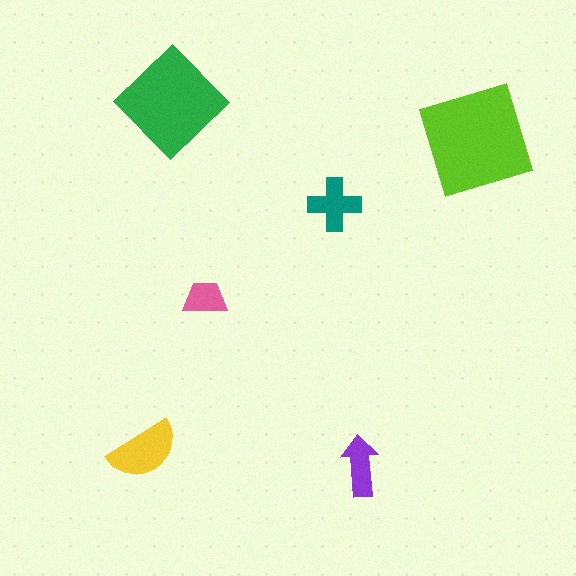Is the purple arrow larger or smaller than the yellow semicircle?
Smaller.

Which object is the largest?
The lime square.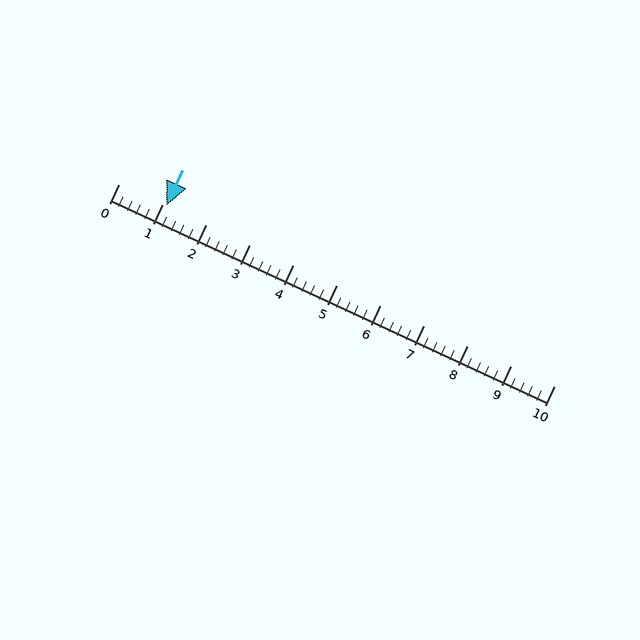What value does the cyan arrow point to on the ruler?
The cyan arrow points to approximately 1.1.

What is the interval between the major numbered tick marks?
The major tick marks are spaced 1 units apart.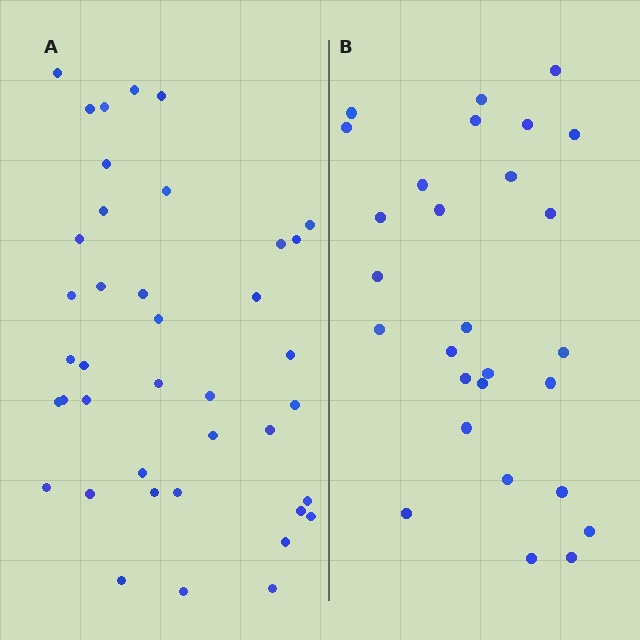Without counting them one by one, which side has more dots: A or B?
Region A (the left region) has more dots.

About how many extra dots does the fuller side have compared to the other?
Region A has roughly 12 or so more dots than region B.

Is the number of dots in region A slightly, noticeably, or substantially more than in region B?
Region A has noticeably more, but not dramatically so. The ratio is roughly 1.4 to 1.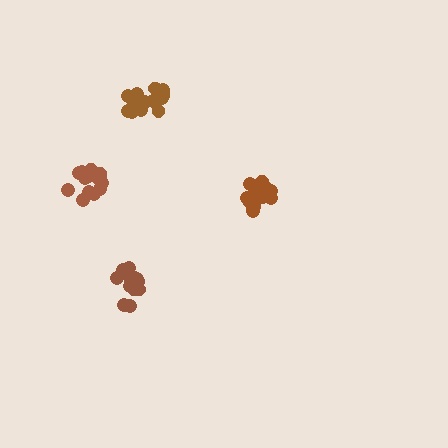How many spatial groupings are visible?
There are 4 spatial groupings.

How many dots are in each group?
Group 1: 20 dots, Group 2: 15 dots, Group 3: 16 dots, Group 4: 19 dots (70 total).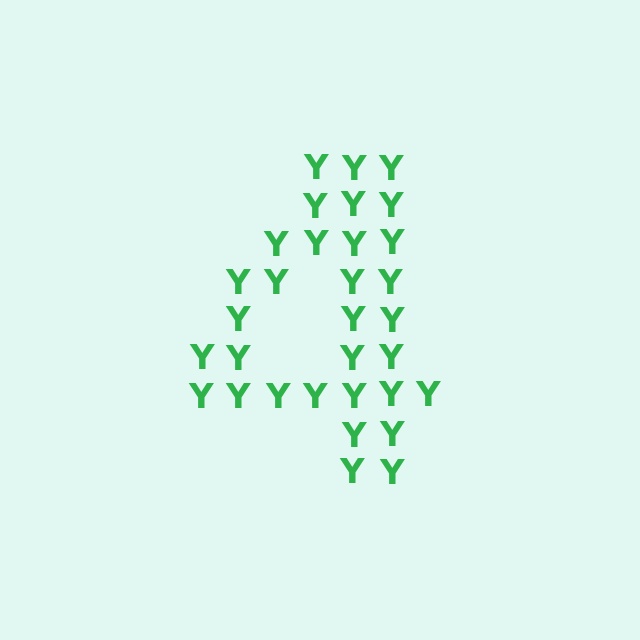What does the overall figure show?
The overall figure shows the digit 4.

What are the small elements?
The small elements are letter Y's.